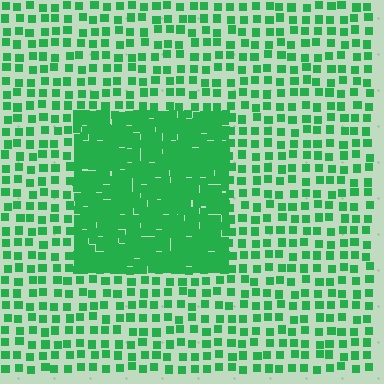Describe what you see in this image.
The image contains small green elements arranged at two different densities. A rectangle-shaped region is visible where the elements are more densely packed than the surrounding area.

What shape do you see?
I see a rectangle.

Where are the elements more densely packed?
The elements are more densely packed inside the rectangle boundary.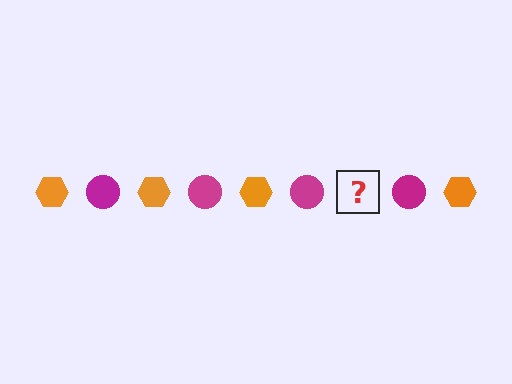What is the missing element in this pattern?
The missing element is an orange hexagon.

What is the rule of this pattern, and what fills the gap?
The rule is that the pattern alternates between orange hexagon and magenta circle. The gap should be filled with an orange hexagon.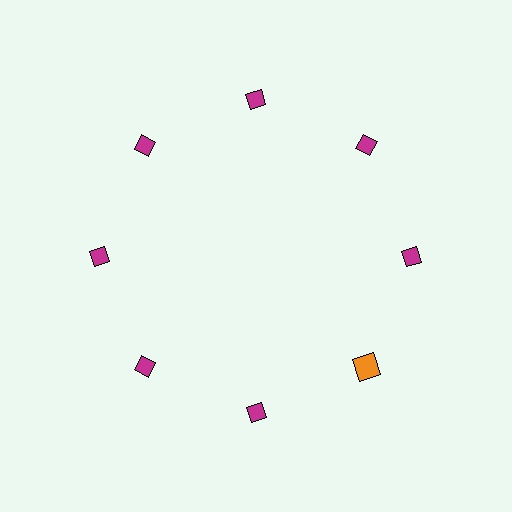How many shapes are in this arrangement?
There are 8 shapes arranged in a ring pattern.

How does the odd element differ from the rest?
It differs in both color (orange instead of magenta) and shape (square instead of diamond).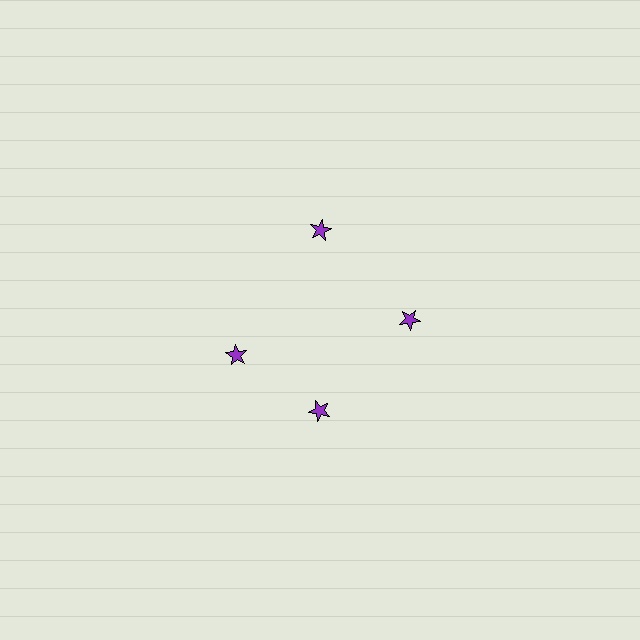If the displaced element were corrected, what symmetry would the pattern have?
It would have 4-fold rotational symmetry — the pattern would map onto itself every 90 degrees.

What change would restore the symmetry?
The symmetry would be restored by rotating it back into even spacing with its neighbors so that all 4 stars sit at equal angles and equal distance from the center.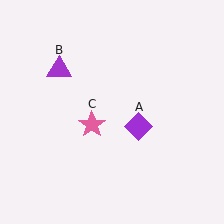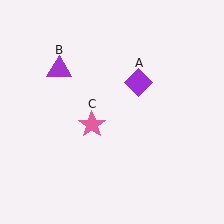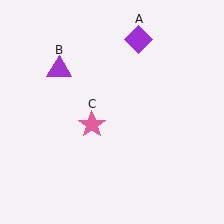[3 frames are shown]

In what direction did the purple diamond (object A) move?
The purple diamond (object A) moved up.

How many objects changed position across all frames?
1 object changed position: purple diamond (object A).